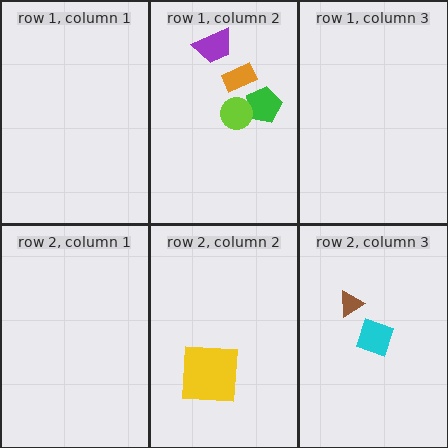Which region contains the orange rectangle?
The row 1, column 2 region.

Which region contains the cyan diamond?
The row 2, column 3 region.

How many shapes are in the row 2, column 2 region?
1.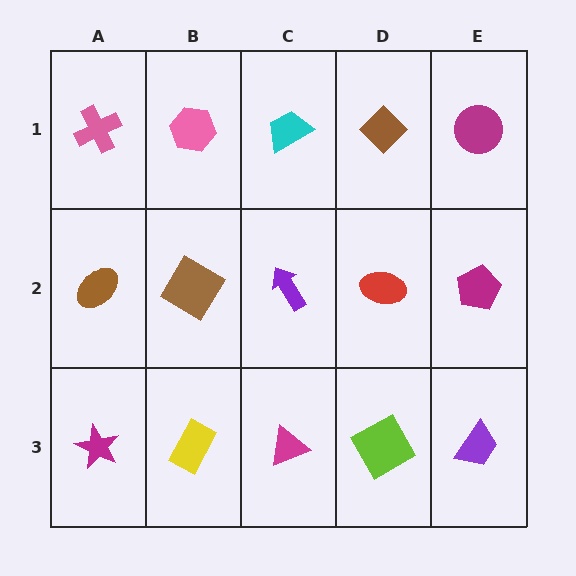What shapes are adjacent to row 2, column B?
A pink hexagon (row 1, column B), a yellow rectangle (row 3, column B), a brown ellipse (row 2, column A), a purple arrow (row 2, column C).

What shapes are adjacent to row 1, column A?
A brown ellipse (row 2, column A), a pink hexagon (row 1, column B).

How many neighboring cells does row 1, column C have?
3.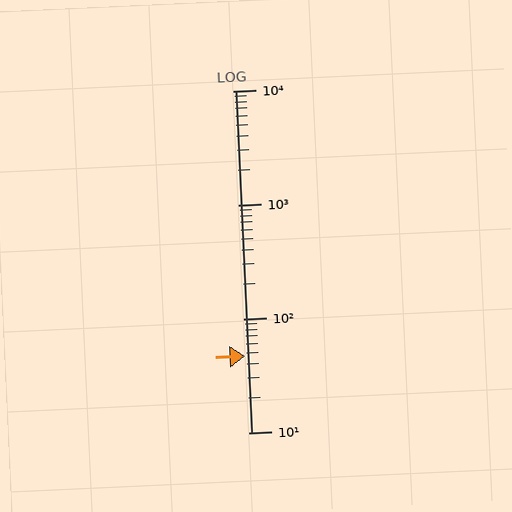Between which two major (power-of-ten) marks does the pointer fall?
The pointer is between 10 and 100.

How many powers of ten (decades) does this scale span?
The scale spans 3 decades, from 10 to 10000.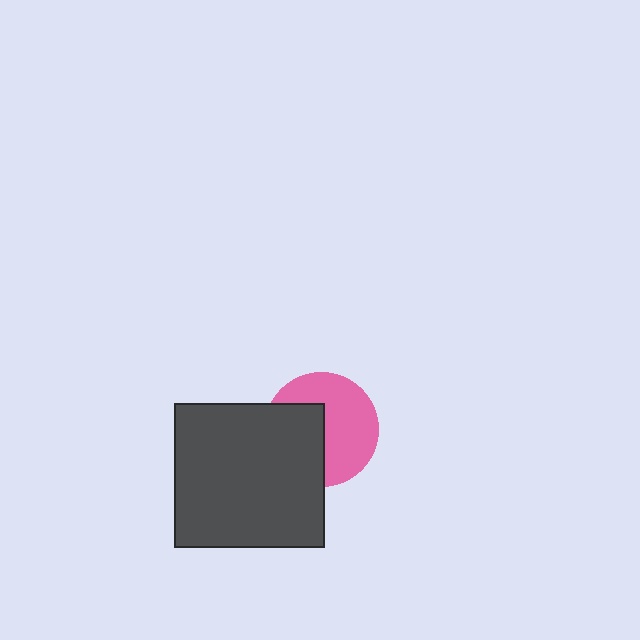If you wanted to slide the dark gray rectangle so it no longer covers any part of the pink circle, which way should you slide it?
Slide it left — that is the most direct way to separate the two shapes.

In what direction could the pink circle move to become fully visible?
The pink circle could move right. That would shift it out from behind the dark gray rectangle entirely.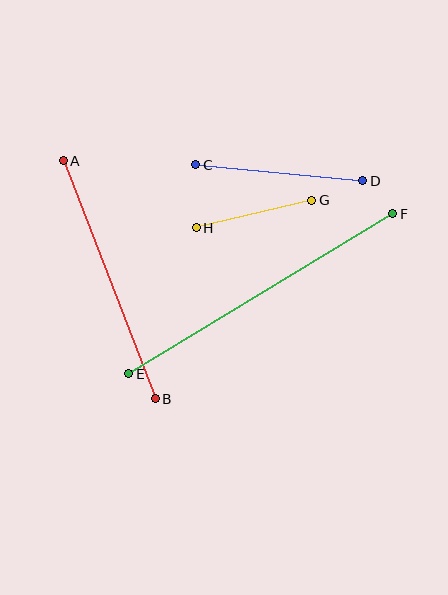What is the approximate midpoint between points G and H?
The midpoint is at approximately (254, 214) pixels.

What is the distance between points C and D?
The distance is approximately 168 pixels.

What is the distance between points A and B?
The distance is approximately 255 pixels.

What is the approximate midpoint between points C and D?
The midpoint is at approximately (279, 173) pixels.